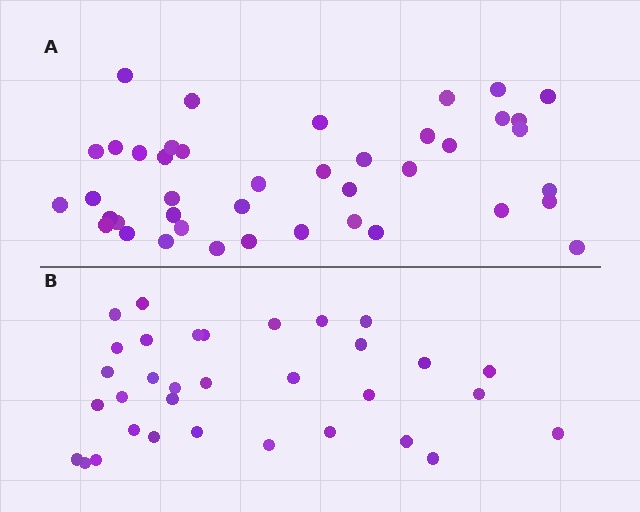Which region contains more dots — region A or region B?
Region A (the top region) has more dots.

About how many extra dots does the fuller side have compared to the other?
Region A has roughly 8 or so more dots than region B.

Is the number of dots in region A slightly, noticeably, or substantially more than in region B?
Region A has noticeably more, but not dramatically so. The ratio is roughly 1.3 to 1.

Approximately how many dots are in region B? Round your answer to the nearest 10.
About 30 dots. (The exact count is 33, which rounds to 30.)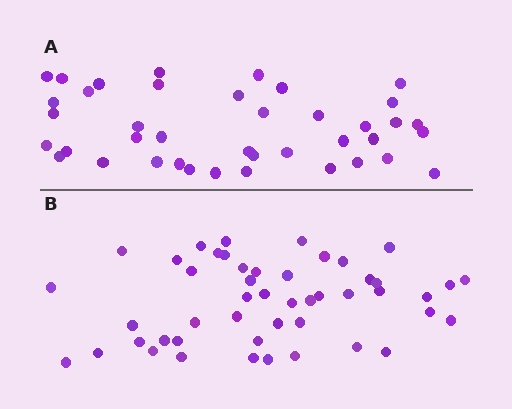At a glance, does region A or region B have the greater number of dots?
Region B (the bottom region) has more dots.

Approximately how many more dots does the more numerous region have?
Region B has roughly 8 or so more dots than region A.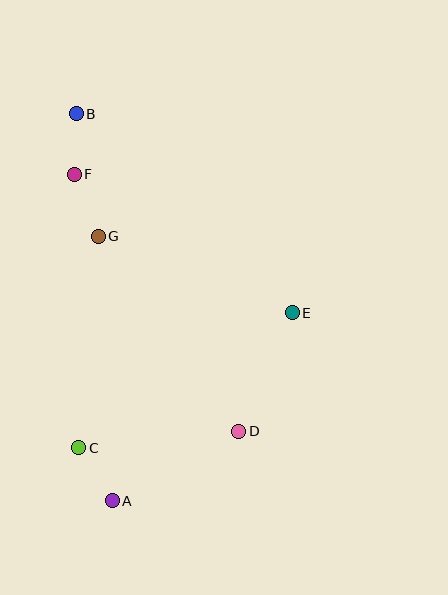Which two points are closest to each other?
Points B and F are closest to each other.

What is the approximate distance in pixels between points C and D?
The distance between C and D is approximately 161 pixels.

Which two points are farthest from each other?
Points A and B are farthest from each other.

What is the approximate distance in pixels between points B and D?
The distance between B and D is approximately 356 pixels.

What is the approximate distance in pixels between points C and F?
The distance between C and F is approximately 274 pixels.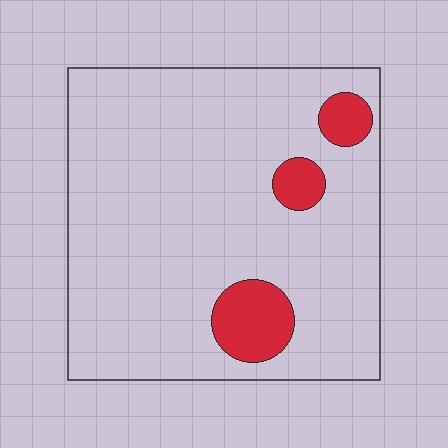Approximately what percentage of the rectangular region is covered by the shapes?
Approximately 10%.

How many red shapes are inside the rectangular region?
3.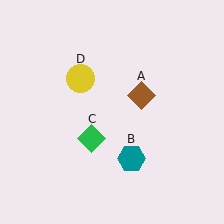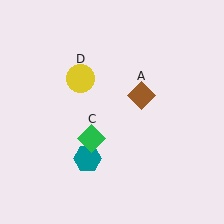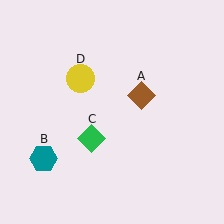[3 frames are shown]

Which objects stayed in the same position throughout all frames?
Brown diamond (object A) and green diamond (object C) and yellow circle (object D) remained stationary.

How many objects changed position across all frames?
1 object changed position: teal hexagon (object B).